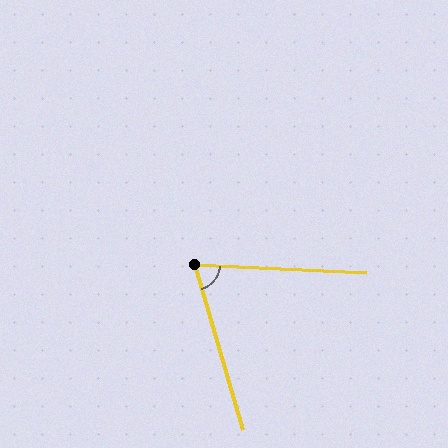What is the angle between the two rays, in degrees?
Approximately 71 degrees.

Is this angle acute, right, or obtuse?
It is acute.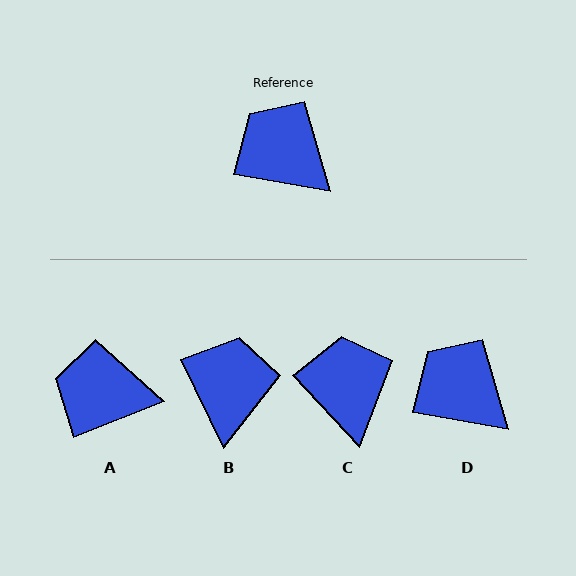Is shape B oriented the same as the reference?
No, it is off by about 55 degrees.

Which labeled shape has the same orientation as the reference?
D.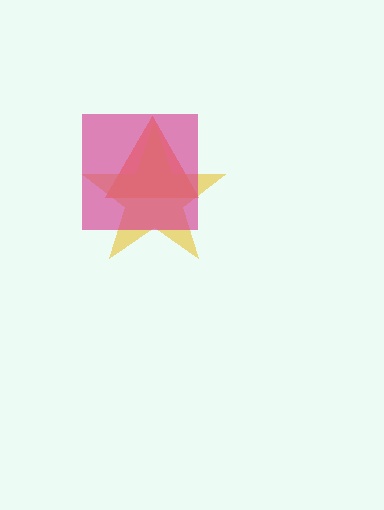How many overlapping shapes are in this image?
There are 3 overlapping shapes in the image.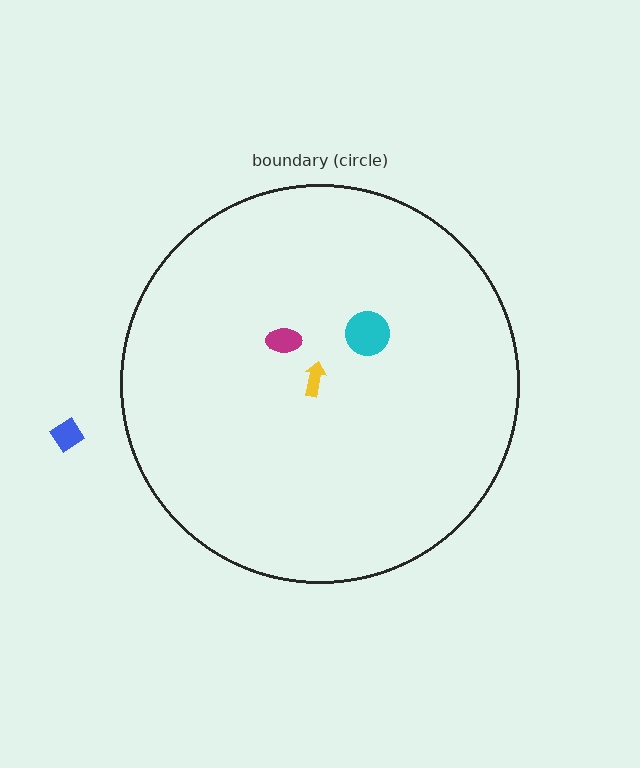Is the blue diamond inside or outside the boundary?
Outside.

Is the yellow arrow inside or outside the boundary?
Inside.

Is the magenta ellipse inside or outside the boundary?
Inside.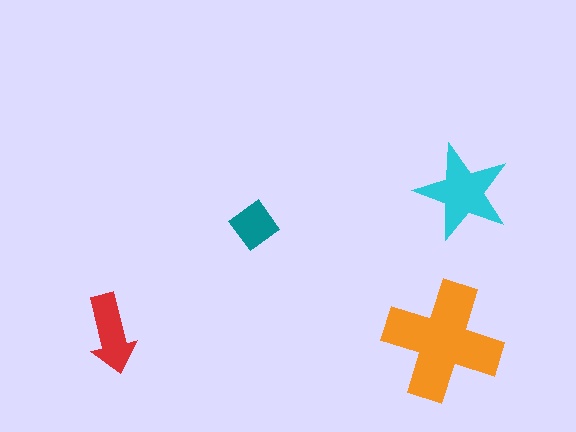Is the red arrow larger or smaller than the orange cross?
Smaller.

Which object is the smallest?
The teal diamond.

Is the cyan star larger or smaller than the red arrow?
Larger.